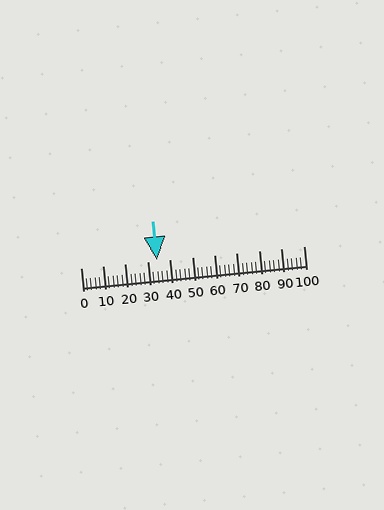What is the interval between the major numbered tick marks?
The major tick marks are spaced 10 units apart.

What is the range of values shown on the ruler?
The ruler shows values from 0 to 100.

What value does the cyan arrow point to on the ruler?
The cyan arrow points to approximately 34.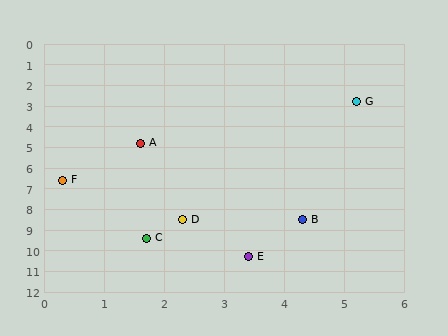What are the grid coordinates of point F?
Point F is at approximately (0.3, 6.6).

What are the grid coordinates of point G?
Point G is at approximately (5.2, 2.8).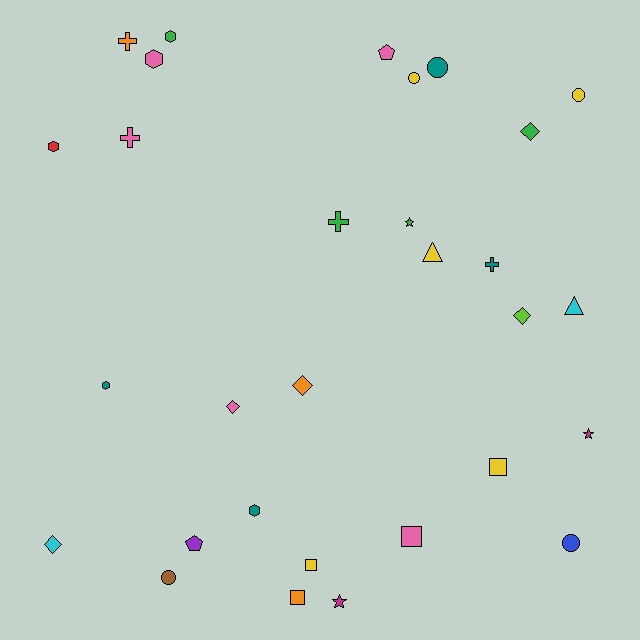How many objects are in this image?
There are 30 objects.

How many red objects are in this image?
There is 1 red object.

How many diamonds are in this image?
There are 5 diamonds.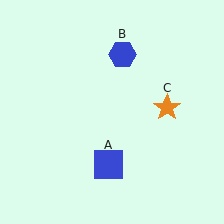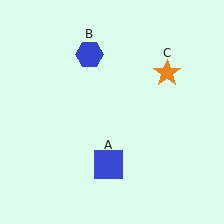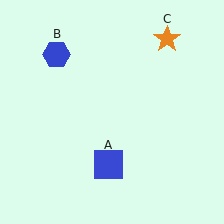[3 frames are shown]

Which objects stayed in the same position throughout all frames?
Blue square (object A) remained stationary.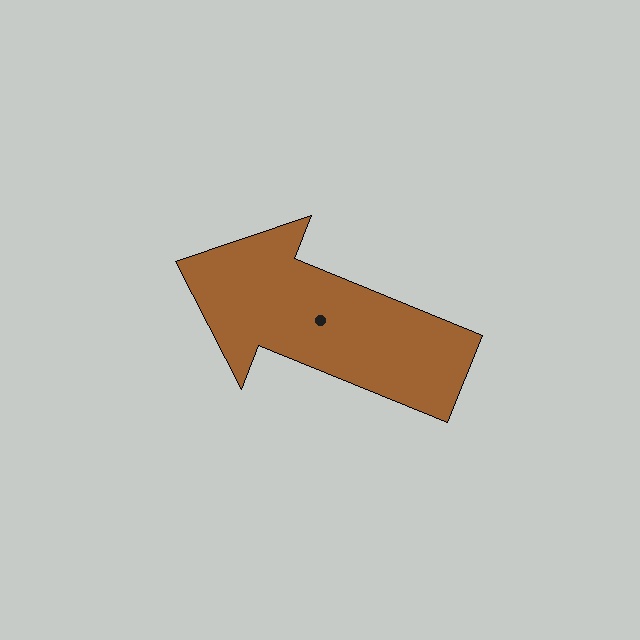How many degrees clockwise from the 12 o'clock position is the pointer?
Approximately 292 degrees.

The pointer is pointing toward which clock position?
Roughly 10 o'clock.